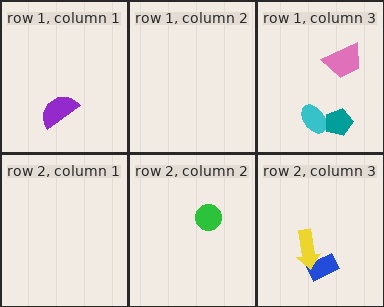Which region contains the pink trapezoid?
The row 1, column 3 region.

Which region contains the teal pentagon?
The row 1, column 3 region.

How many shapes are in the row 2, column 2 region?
1.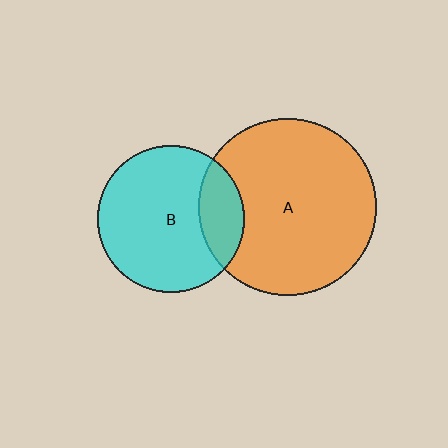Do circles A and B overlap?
Yes.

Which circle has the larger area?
Circle A (orange).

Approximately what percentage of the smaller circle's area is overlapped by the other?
Approximately 20%.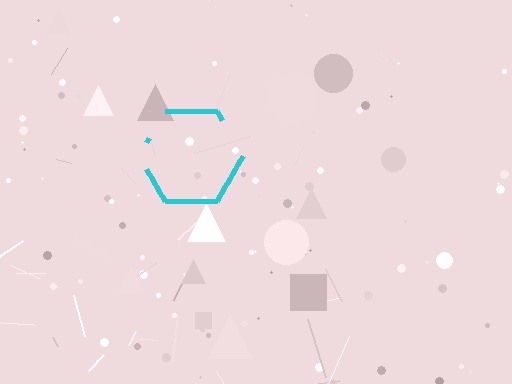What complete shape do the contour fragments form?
The contour fragments form a hexagon.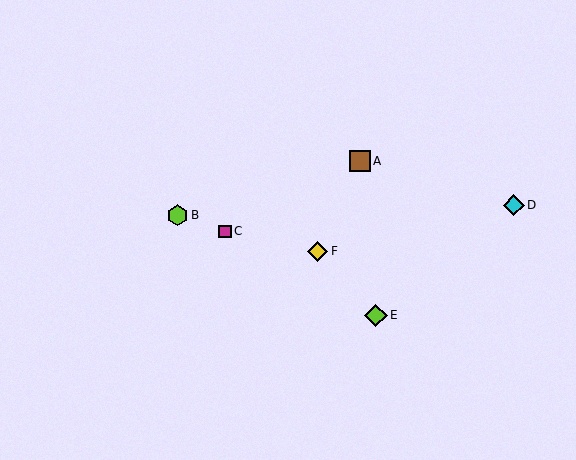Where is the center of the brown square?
The center of the brown square is at (360, 161).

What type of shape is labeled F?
Shape F is a yellow diamond.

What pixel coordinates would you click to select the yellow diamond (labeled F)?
Click at (317, 251) to select the yellow diamond F.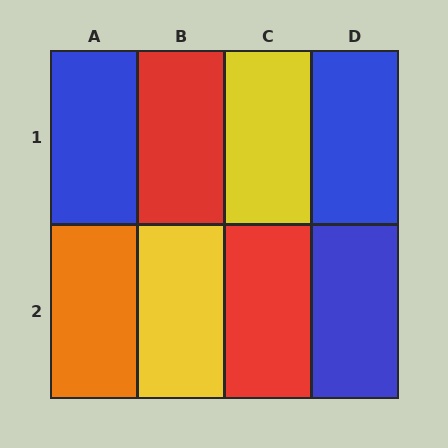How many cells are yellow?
2 cells are yellow.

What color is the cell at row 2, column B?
Yellow.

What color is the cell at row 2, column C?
Red.